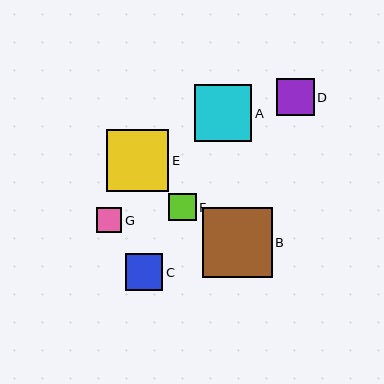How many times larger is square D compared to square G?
Square D is approximately 1.5 times the size of square G.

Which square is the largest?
Square B is the largest with a size of approximately 70 pixels.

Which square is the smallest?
Square G is the smallest with a size of approximately 25 pixels.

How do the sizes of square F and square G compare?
Square F and square G are approximately the same size.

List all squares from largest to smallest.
From largest to smallest: B, E, A, D, C, F, G.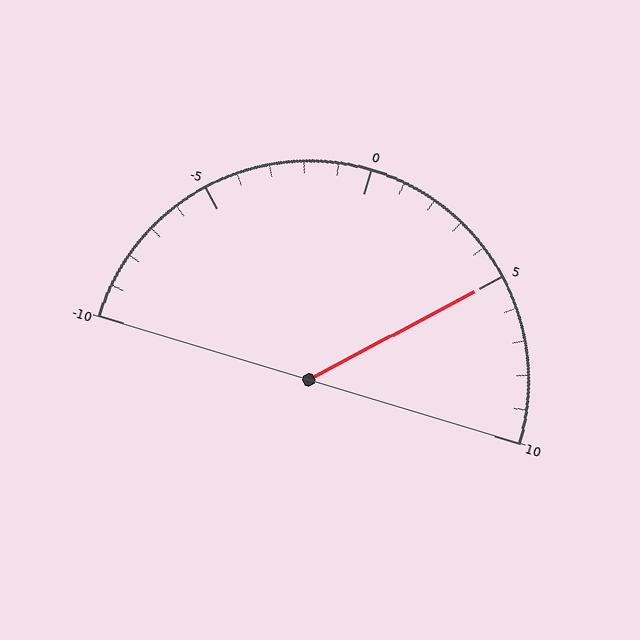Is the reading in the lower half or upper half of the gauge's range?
The reading is in the upper half of the range (-10 to 10).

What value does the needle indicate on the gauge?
The needle indicates approximately 5.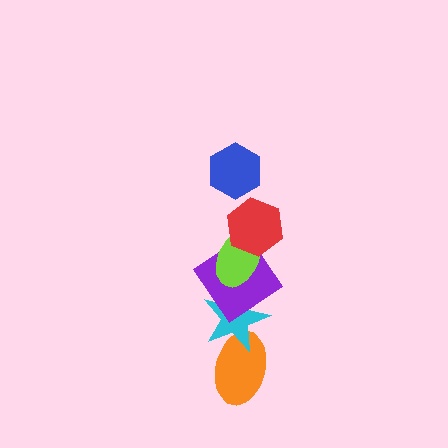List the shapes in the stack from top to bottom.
From top to bottom: the blue hexagon, the red hexagon, the lime ellipse, the purple diamond, the cyan star, the orange ellipse.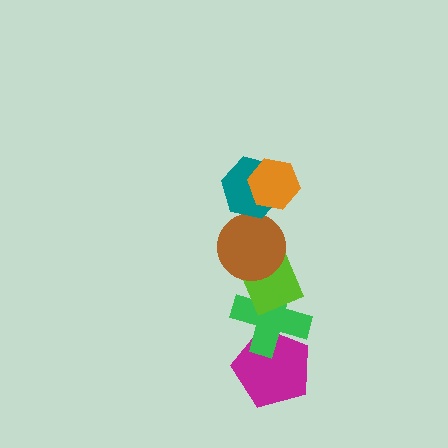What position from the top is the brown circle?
The brown circle is 3rd from the top.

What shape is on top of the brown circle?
The teal hexagon is on top of the brown circle.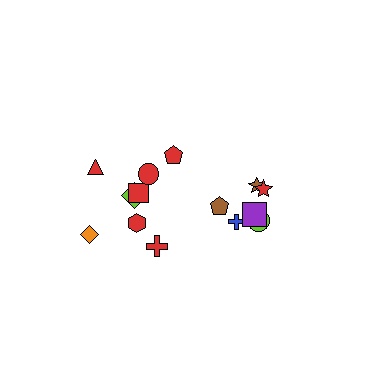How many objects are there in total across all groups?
There are 14 objects.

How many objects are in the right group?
There are 6 objects.